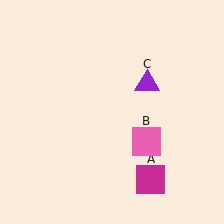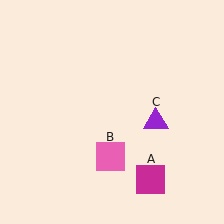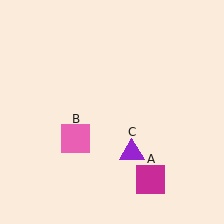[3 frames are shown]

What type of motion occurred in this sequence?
The pink square (object B), purple triangle (object C) rotated clockwise around the center of the scene.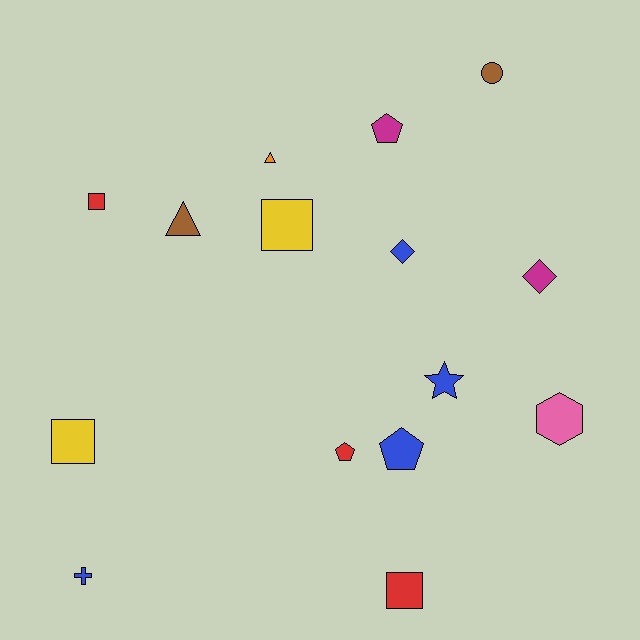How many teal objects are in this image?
There are no teal objects.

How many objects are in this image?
There are 15 objects.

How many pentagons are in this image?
There are 3 pentagons.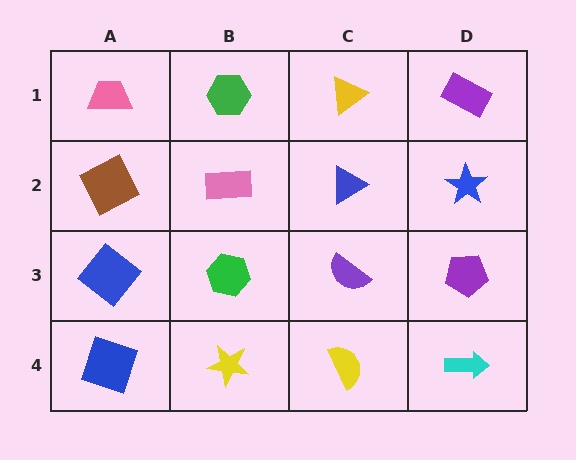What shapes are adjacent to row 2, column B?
A green hexagon (row 1, column B), a green hexagon (row 3, column B), a brown square (row 2, column A), a blue triangle (row 2, column C).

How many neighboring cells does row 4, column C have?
3.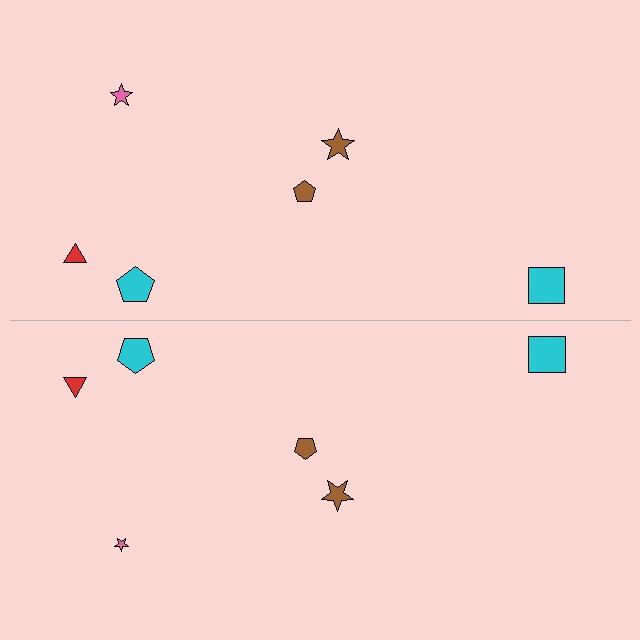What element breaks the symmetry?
The pink star on the bottom side has a different size than its mirror counterpart.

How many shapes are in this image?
There are 12 shapes in this image.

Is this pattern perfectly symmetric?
No, the pattern is not perfectly symmetric. The pink star on the bottom side has a different size than its mirror counterpart.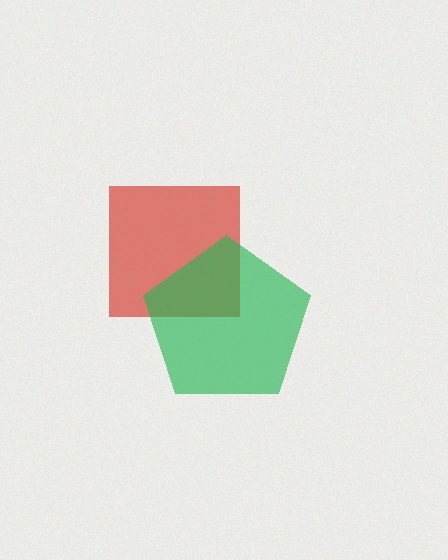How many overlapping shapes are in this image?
There are 2 overlapping shapes in the image.